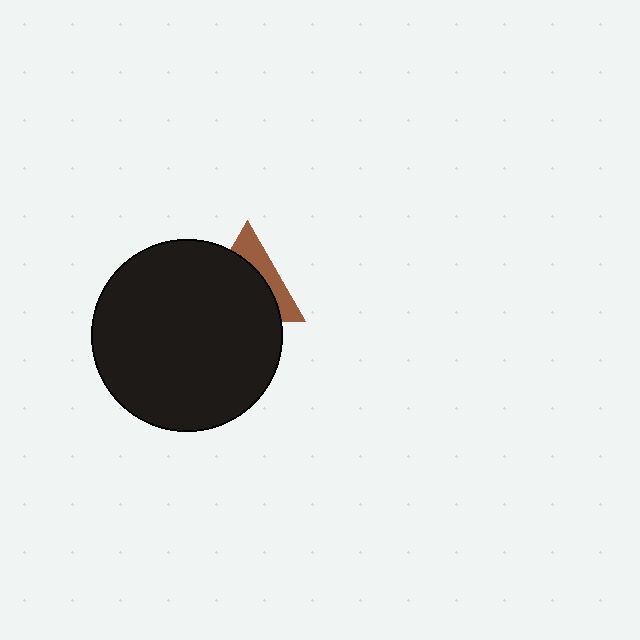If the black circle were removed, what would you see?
You would see the complete brown triangle.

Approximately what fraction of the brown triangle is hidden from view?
Roughly 67% of the brown triangle is hidden behind the black circle.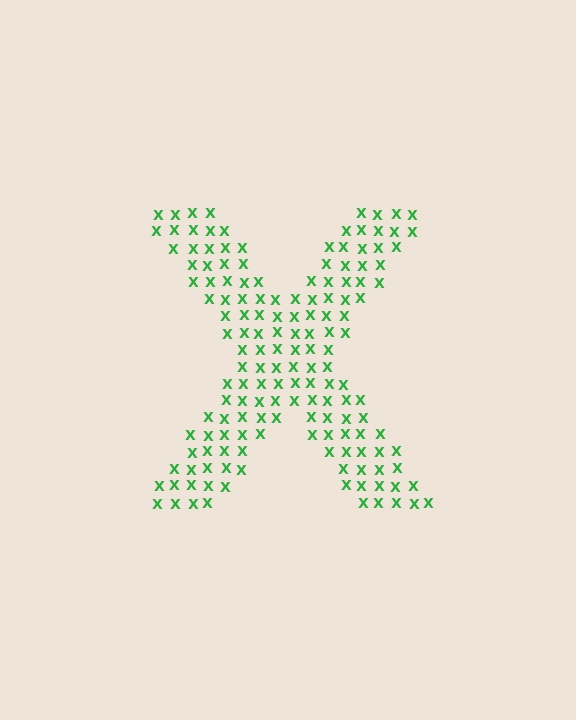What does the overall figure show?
The overall figure shows the letter X.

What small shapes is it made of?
It is made of small letter X's.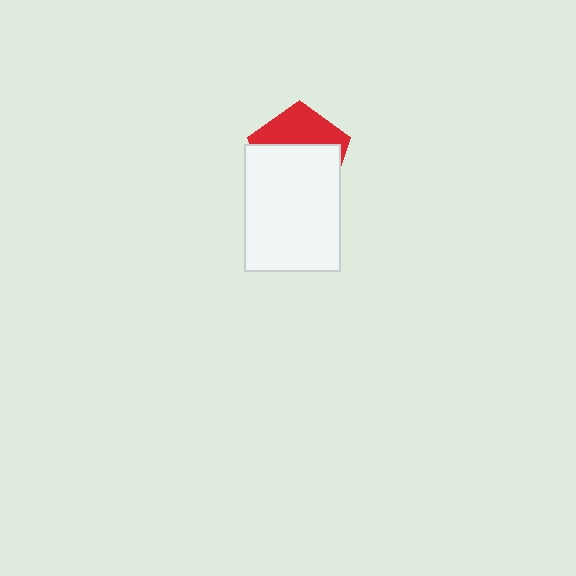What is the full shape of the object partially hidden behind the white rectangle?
The partially hidden object is a red pentagon.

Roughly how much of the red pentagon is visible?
A small part of it is visible (roughly 38%).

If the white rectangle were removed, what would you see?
You would see the complete red pentagon.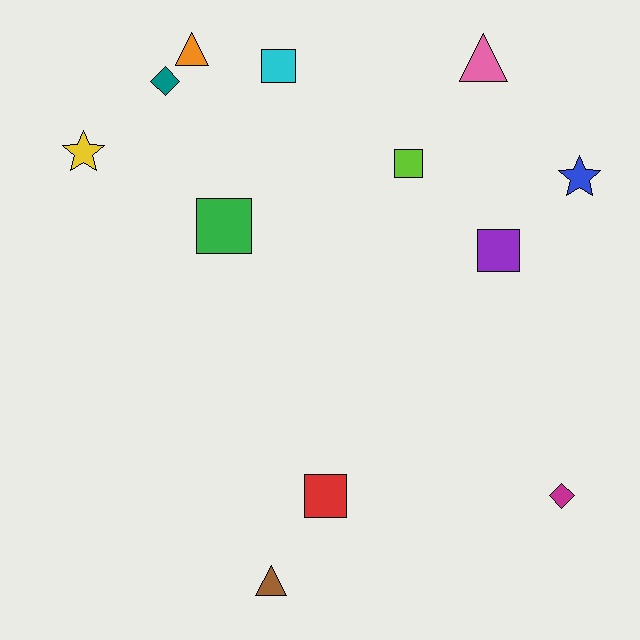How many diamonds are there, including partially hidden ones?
There are 2 diamonds.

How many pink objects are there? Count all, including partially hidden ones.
There is 1 pink object.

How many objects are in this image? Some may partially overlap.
There are 12 objects.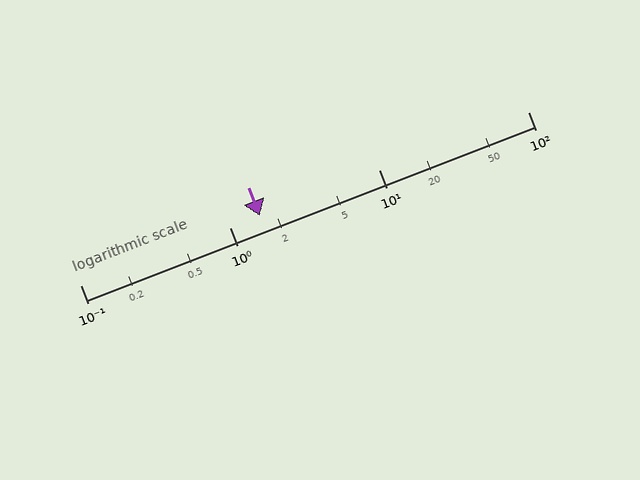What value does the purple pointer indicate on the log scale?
The pointer indicates approximately 1.6.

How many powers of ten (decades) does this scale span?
The scale spans 3 decades, from 0.1 to 100.